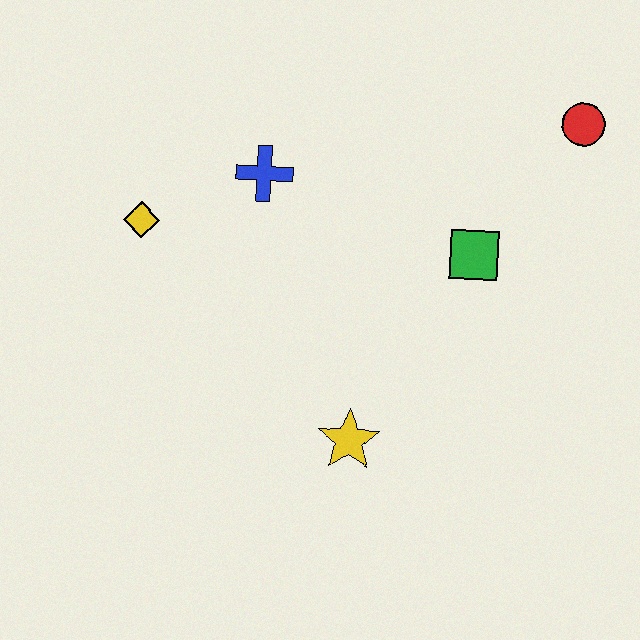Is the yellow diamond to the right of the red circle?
No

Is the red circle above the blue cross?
Yes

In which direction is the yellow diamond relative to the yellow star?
The yellow diamond is to the left of the yellow star.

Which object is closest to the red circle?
The green square is closest to the red circle.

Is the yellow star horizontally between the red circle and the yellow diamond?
Yes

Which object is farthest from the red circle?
The yellow diamond is farthest from the red circle.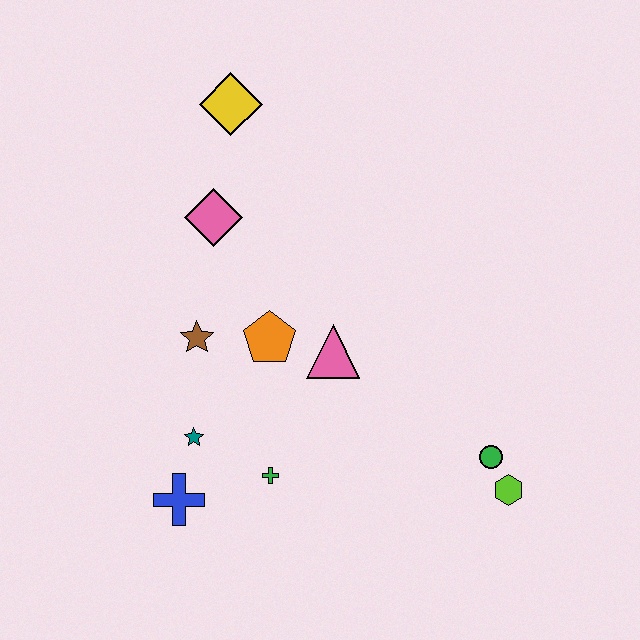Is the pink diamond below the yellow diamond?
Yes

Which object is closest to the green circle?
The lime hexagon is closest to the green circle.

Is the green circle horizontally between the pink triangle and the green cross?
No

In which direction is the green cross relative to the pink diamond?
The green cross is below the pink diamond.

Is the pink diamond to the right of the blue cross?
Yes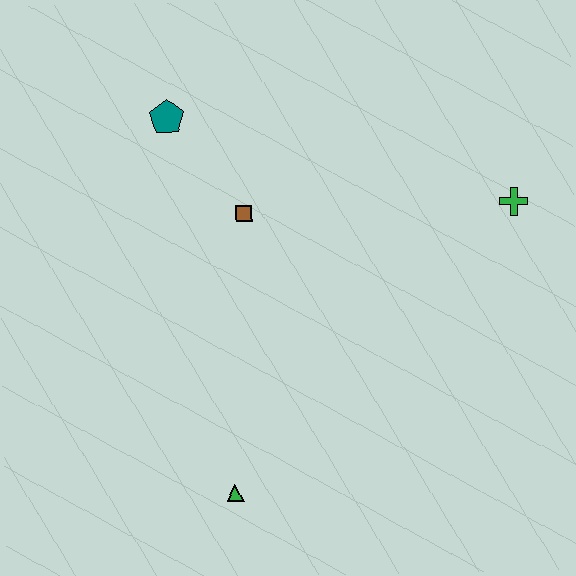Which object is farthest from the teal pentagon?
The green triangle is farthest from the teal pentagon.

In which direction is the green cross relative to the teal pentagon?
The green cross is to the right of the teal pentagon.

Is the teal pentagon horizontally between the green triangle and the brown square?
No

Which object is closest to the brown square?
The teal pentagon is closest to the brown square.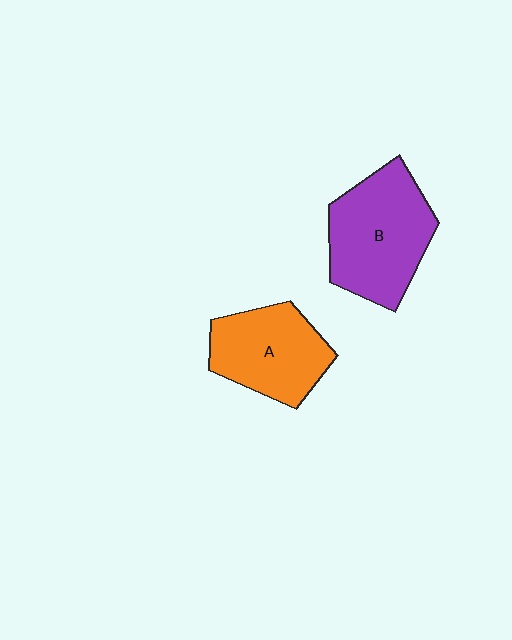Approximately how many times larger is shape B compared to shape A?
Approximately 1.2 times.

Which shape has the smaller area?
Shape A (orange).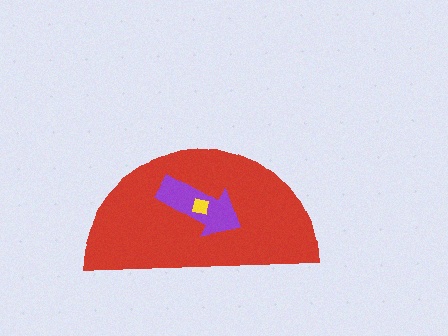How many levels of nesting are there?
3.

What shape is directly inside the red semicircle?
The purple arrow.